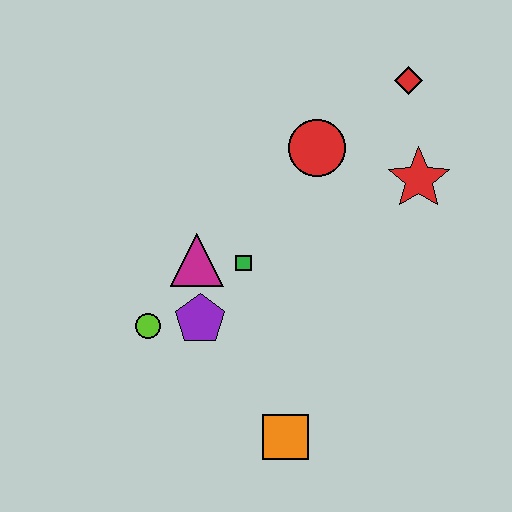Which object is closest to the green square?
The magenta triangle is closest to the green square.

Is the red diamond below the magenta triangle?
No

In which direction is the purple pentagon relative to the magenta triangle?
The purple pentagon is below the magenta triangle.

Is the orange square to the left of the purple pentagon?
No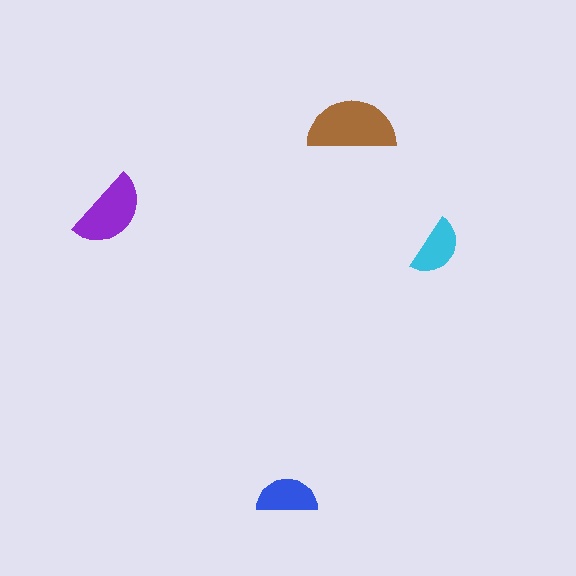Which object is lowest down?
The blue semicircle is bottommost.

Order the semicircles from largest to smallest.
the brown one, the purple one, the blue one, the cyan one.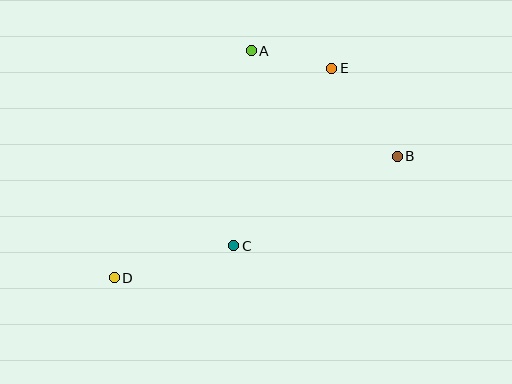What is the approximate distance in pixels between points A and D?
The distance between A and D is approximately 265 pixels.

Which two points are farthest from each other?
Points B and D are farthest from each other.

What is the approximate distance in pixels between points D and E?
The distance between D and E is approximately 302 pixels.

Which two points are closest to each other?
Points A and E are closest to each other.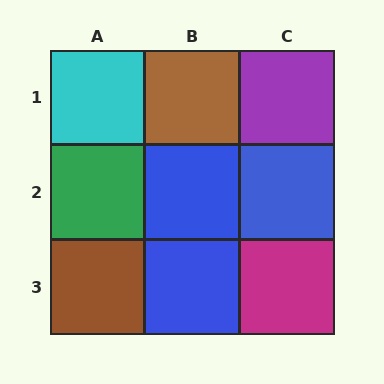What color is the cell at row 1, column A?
Cyan.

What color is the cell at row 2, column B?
Blue.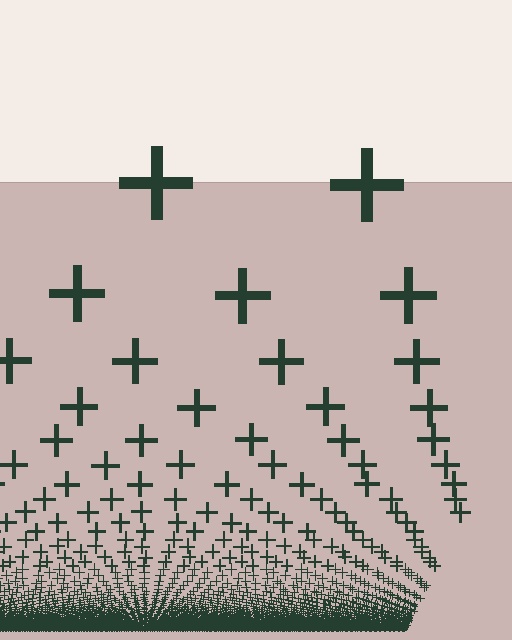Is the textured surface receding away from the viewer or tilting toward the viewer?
The surface appears to tilt toward the viewer. Texture elements get larger and sparser toward the top.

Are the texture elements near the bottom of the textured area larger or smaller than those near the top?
Smaller. The gradient is inverted — elements near the bottom are smaller and denser.